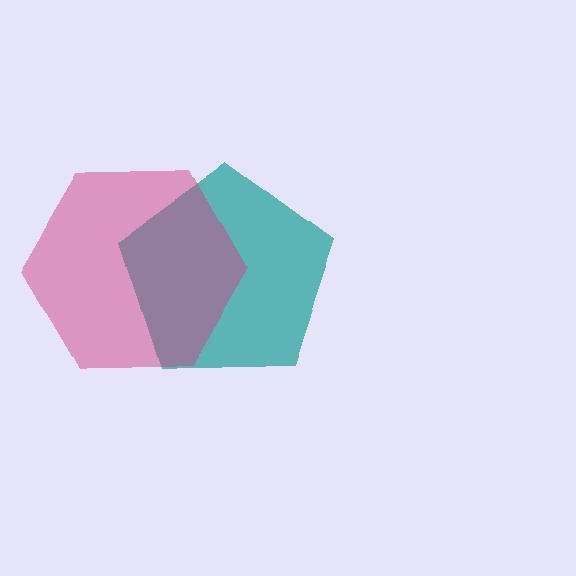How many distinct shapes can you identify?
There are 2 distinct shapes: a teal pentagon, a magenta hexagon.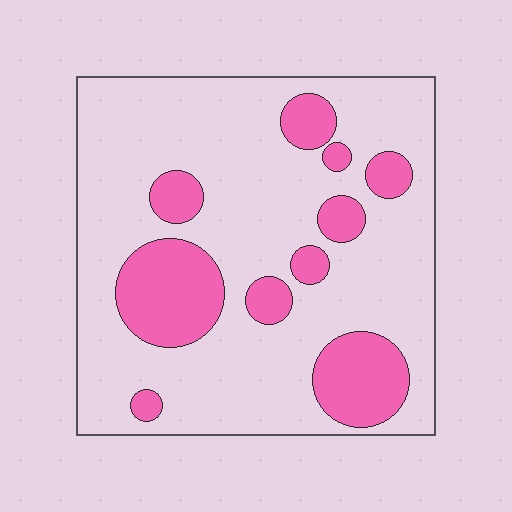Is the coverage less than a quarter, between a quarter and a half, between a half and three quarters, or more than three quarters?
Less than a quarter.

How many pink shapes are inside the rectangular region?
10.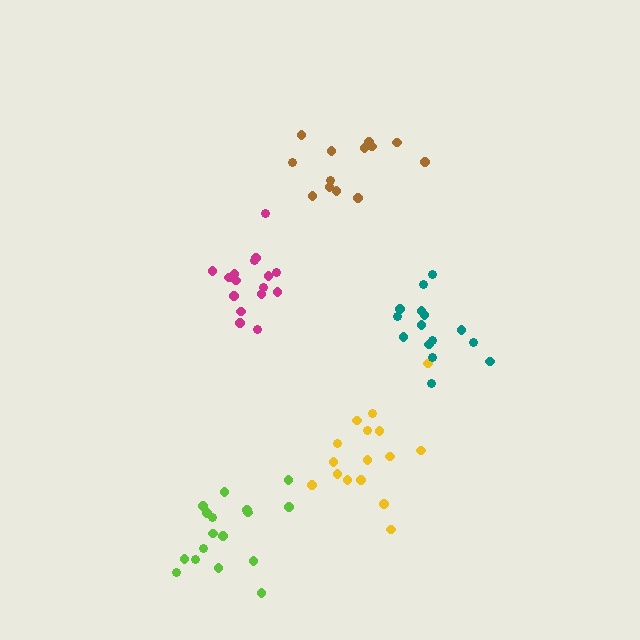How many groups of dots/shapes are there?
There are 5 groups.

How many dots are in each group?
Group 1: 16 dots, Group 2: 16 dots, Group 3: 17 dots, Group 4: 13 dots, Group 5: 15 dots (77 total).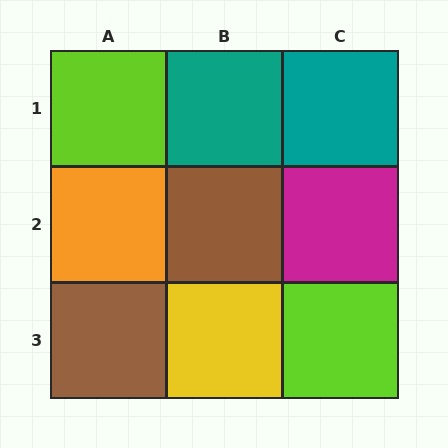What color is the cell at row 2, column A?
Orange.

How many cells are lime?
2 cells are lime.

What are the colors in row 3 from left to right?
Brown, yellow, lime.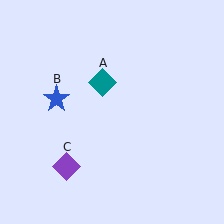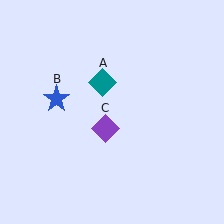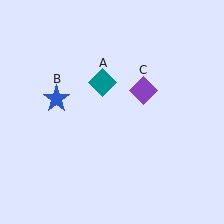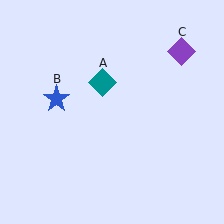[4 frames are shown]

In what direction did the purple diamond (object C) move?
The purple diamond (object C) moved up and to the right.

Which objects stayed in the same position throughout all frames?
Teal diamond (object A) and blue star (object B) remained stationary.